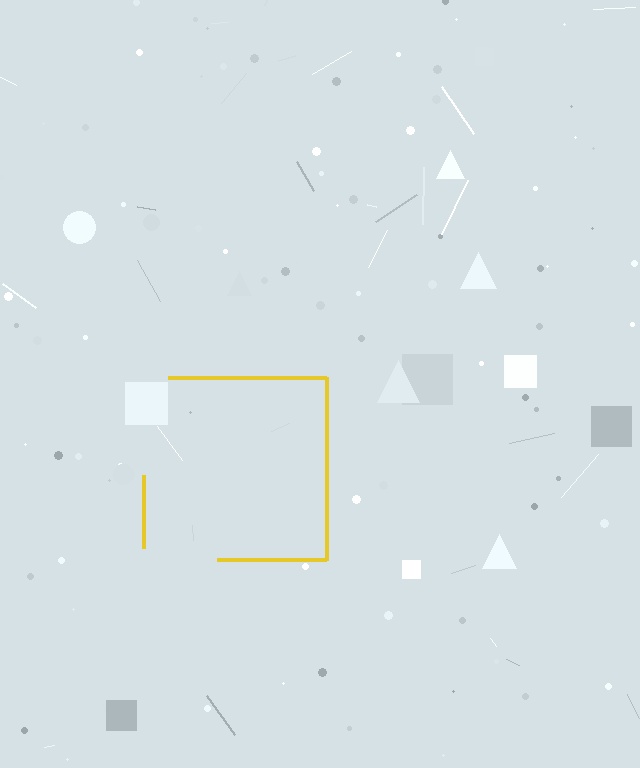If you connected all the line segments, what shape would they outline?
They would outline a square.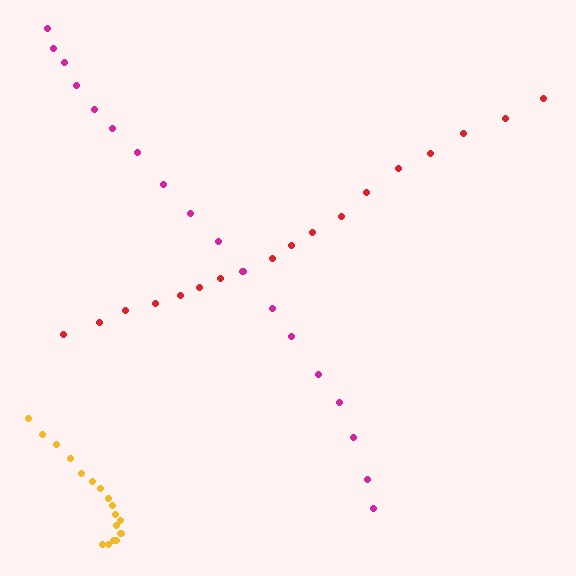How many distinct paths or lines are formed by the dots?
There are 3 distinct paths.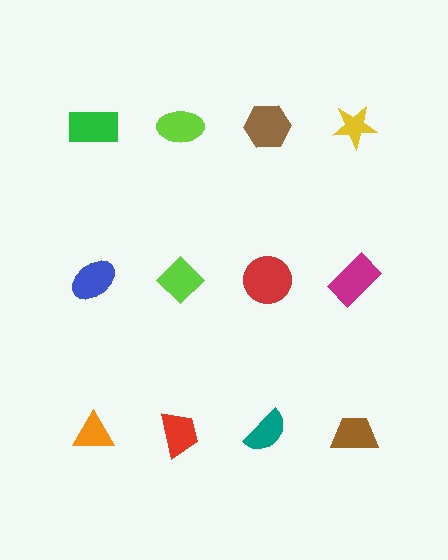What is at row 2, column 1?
A blue ellipse.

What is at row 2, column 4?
A magenta rectangle.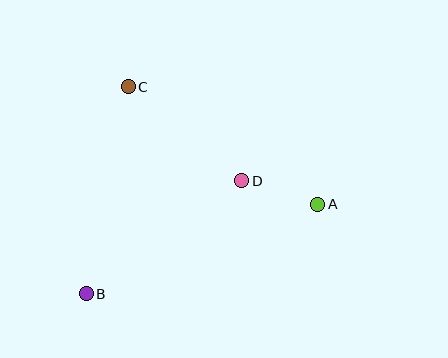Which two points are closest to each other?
Points A and D are closest to each other.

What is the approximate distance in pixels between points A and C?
The distance between A and C is approximately 223 pixels.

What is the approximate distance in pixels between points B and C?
The distance between B and C is approximately 211 pixels.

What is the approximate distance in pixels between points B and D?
The distance between B and D is approximately 192 pixels.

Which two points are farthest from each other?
Points A and B are farthest from each other.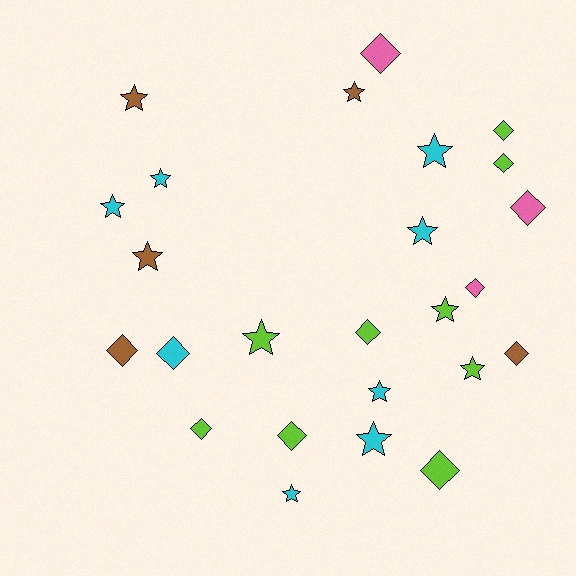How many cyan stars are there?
There are 7 cyan stars.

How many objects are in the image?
There are 25 objects.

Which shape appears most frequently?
Star, with 13 objects.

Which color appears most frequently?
Lime, with 9 objects.